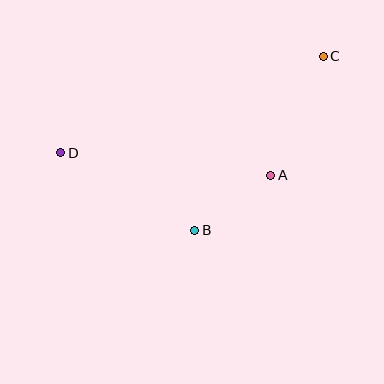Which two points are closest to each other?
Points A and B are closest to each other.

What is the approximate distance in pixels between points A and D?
The distance between A and D is approximately 211 pixels.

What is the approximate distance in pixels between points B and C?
The distance between B and C is approximately 216 pixels.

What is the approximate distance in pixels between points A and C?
The distance between A and C is approximately 130 pixels.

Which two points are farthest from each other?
Points C and D are farthest from each other.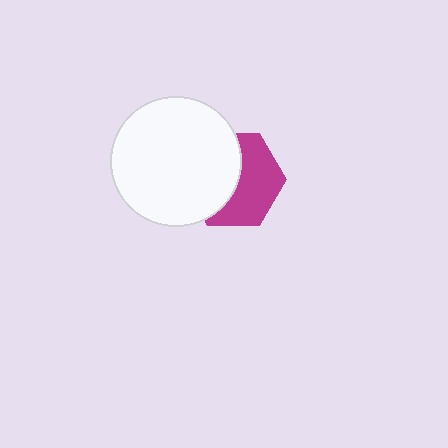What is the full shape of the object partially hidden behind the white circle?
The partially hidden object is a magenta hexagon.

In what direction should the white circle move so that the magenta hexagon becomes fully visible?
The white circle should move left. That is the shortest direction to clear the overlap and leave the magenta hexagon fully visible.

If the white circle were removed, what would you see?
You would see the complete magenta hexagon.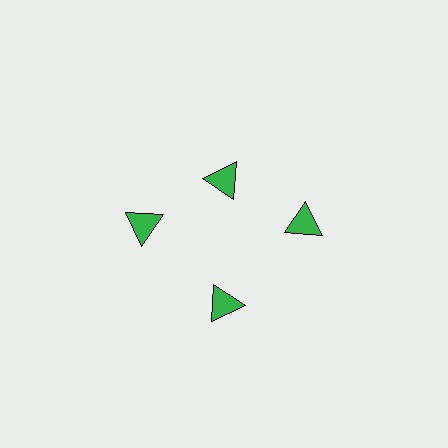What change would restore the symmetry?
The symmetry would be restored by moving it outward, back onto the ring so that all 4 triangles sit at equal angles and equal distance from the center.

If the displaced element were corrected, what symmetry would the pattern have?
It would have 4-fold rotational symmetry — the pattern would map onto itself every 90 degrees.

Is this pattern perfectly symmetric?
No. The 4 green triangles are arranged in a ring, but one element near the 12 o'clock position is pulled inward toward the center, breaking the 4-fold rotational symmetry.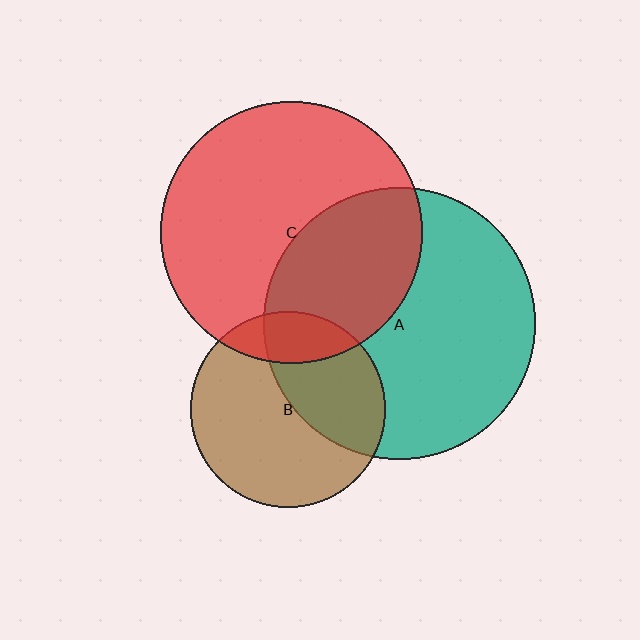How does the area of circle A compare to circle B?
Approximately 1.9 times.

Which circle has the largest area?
Circle A (teal).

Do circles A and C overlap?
Yes.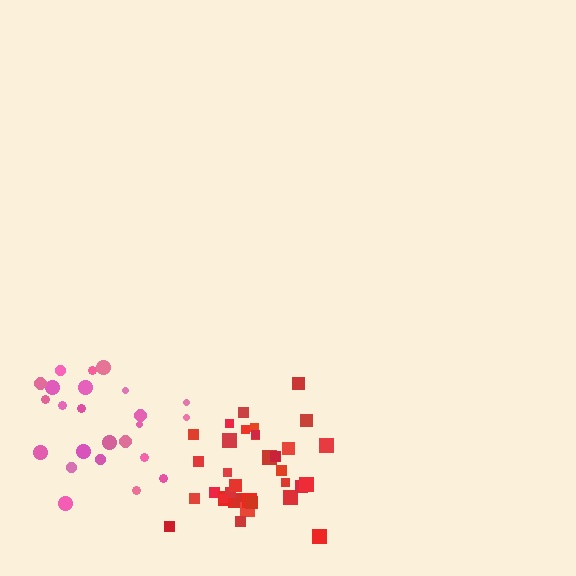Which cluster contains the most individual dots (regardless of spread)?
Red (34).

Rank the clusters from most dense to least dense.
red, pink.